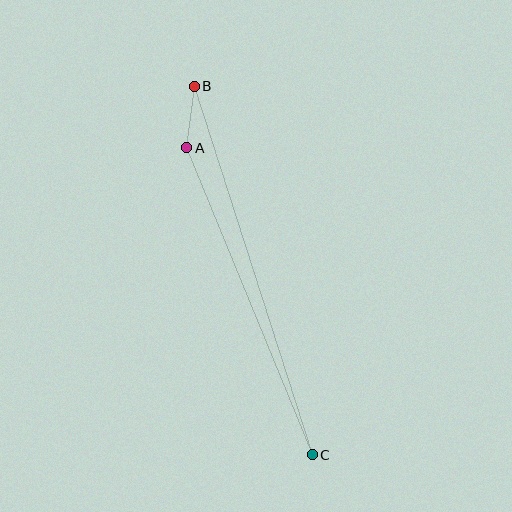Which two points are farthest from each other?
Points B and C are farthest from each other.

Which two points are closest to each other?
Points A and B are closest to each other.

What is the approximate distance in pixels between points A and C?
The distance between A and C is approximately 332 pixels.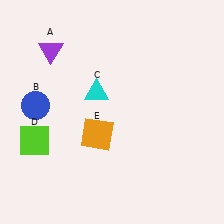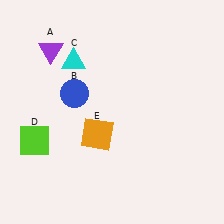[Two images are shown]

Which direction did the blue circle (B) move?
The blue circle (B) moved right.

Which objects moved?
The objects that moved are: the blue circle (B), the cyan triangle (C).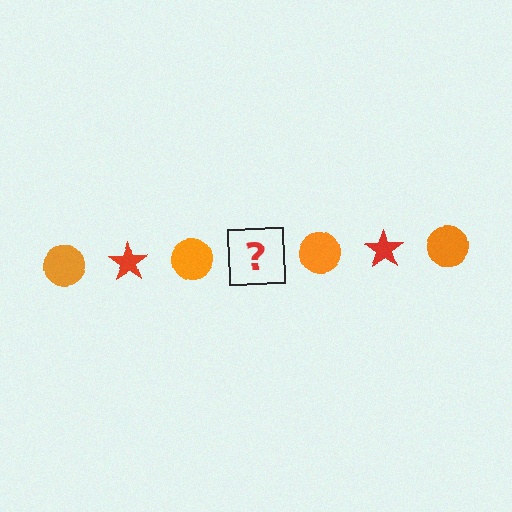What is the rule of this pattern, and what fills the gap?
The rule is that the pattern alternates between orange circle and red star. The gap should be filled with a red star.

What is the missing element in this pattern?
The missing element is a red star.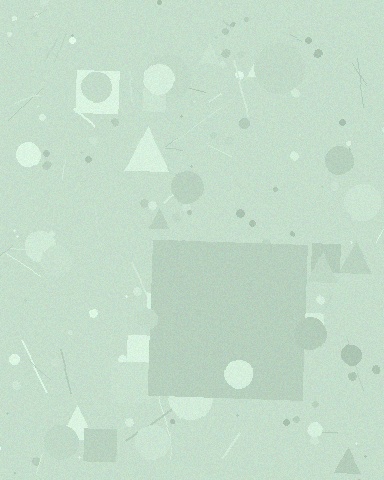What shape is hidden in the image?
A square is hidden in the image.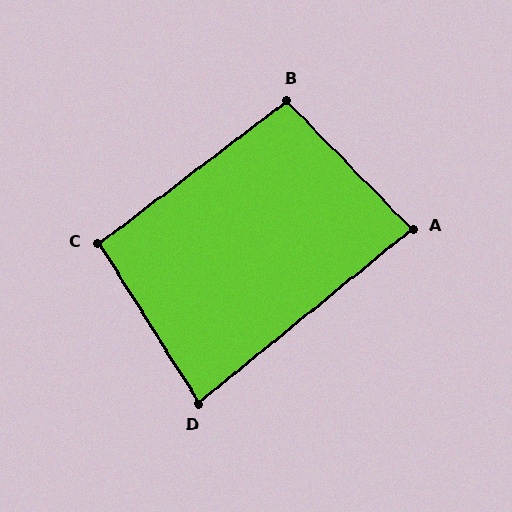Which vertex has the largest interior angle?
B, at approximately 97 degrees.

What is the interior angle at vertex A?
Approximately 85 degrees (approximately right).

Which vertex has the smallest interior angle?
D, at approximately 83 degrees.